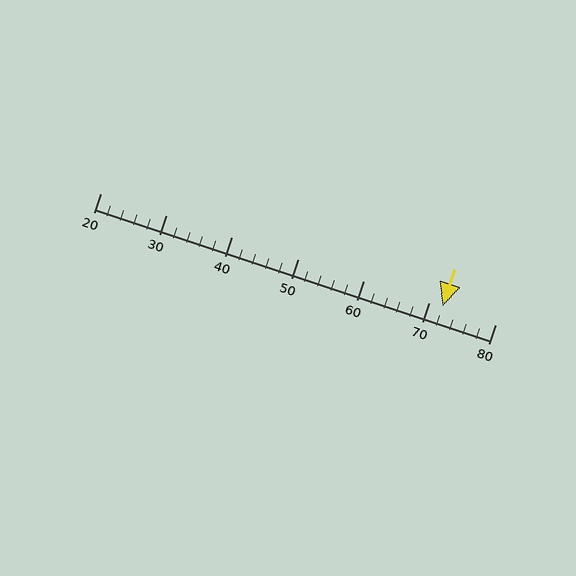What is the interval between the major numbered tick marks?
The major tick marks are spaced 10 units apart.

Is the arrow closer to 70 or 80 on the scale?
The arrow is closer to 70.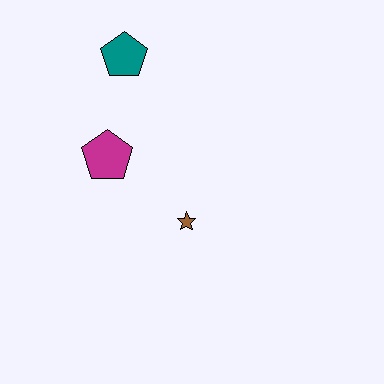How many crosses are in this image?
There are no crosses.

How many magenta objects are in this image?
There is 1 magenta object.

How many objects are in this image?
There are 3 objects.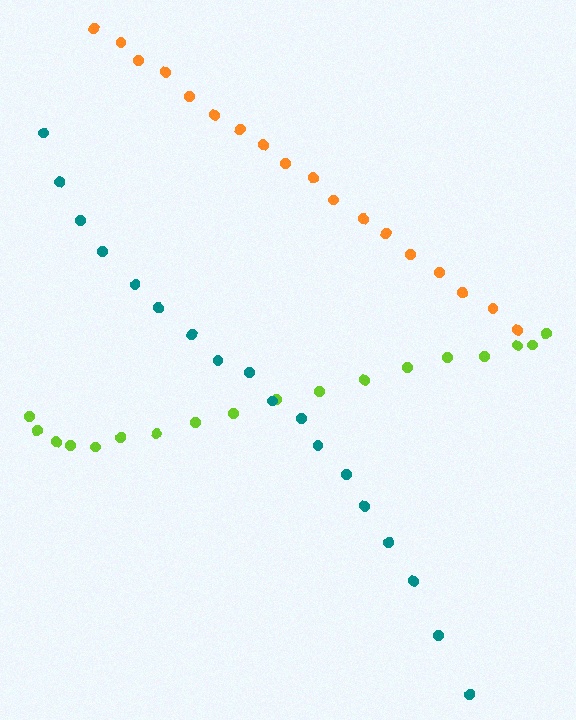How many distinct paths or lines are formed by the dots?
There are 3 distinct paths.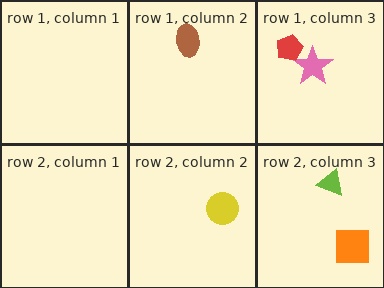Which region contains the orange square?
The row 2, column 3 region.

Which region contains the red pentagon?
The row 1, column 3 region.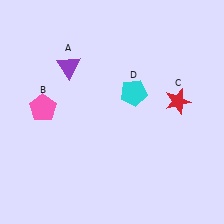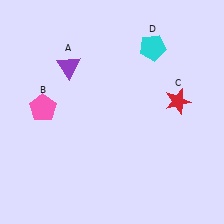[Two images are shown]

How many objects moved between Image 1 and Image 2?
1 object moved between the two images.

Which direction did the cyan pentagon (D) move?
The cyan pentagon (D) moved up.